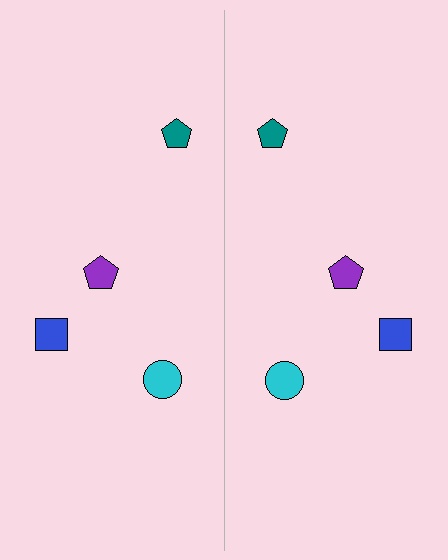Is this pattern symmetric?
Yes, this pattern has bilateral (reflection) symmetry.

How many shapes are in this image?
There are 8 shapes in this image.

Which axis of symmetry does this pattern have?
The pattern has a vertical axis of symmetry running through the center of the image.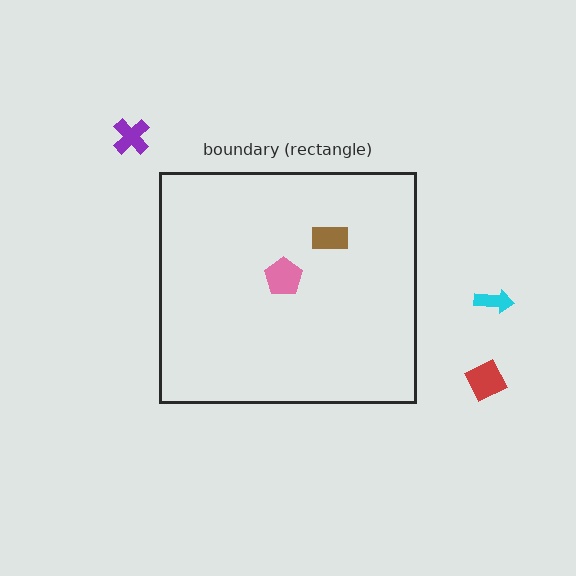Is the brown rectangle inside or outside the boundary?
Inside.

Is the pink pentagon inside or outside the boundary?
Inside.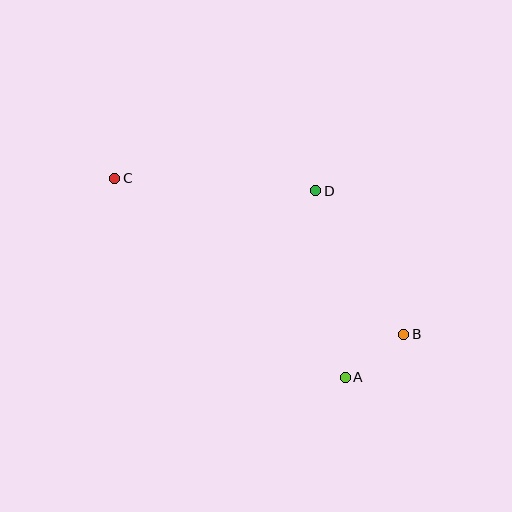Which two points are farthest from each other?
Points B and C are farthest from each other.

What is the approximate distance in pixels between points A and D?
The distance between A and D is approximately 189 pixels.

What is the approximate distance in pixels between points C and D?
The distance between C and D is approximately 202 pixels.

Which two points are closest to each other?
Points A and B are closest to each other.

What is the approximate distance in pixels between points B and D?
The distance between B and D is approximately 168 pixels.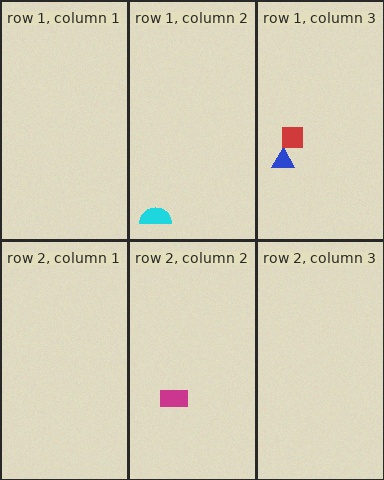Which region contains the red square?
The row 1, column 3 region.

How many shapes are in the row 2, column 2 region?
1.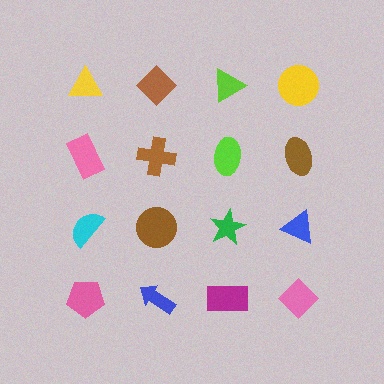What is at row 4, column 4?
A pink diamond.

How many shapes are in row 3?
4 shapes.